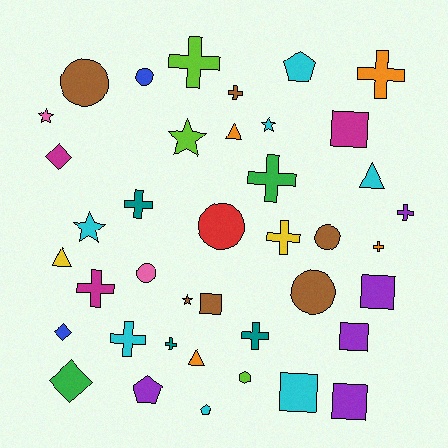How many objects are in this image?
There are 40 objects.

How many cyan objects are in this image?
There are 7 cyan objects.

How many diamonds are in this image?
There are 3 diamonds.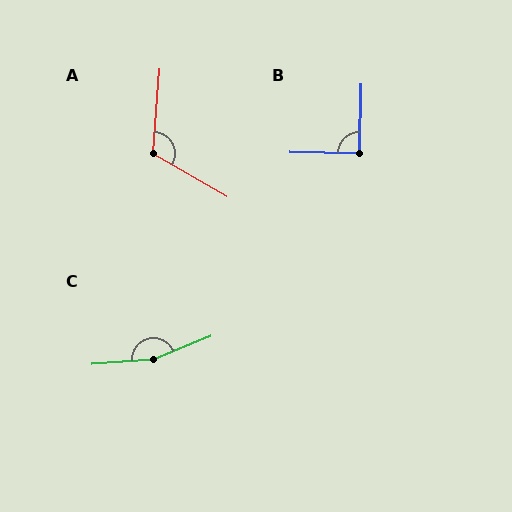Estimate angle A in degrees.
Approximately 116 degrees.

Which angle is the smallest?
B, at approximately 90 degrees.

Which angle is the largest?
C, at approximately 161 degrees.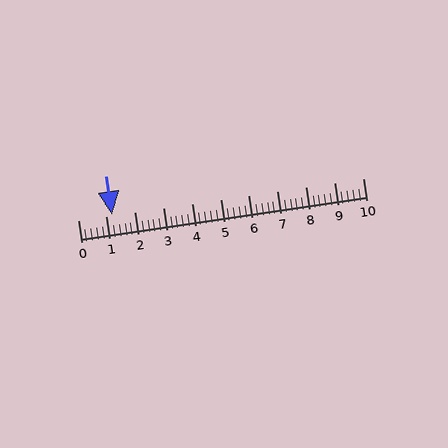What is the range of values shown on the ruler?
The ruler shows values from 0 to 10.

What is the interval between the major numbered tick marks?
The major tick marks are spaced 1 units apart.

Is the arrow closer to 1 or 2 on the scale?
The arrow is closer to 1.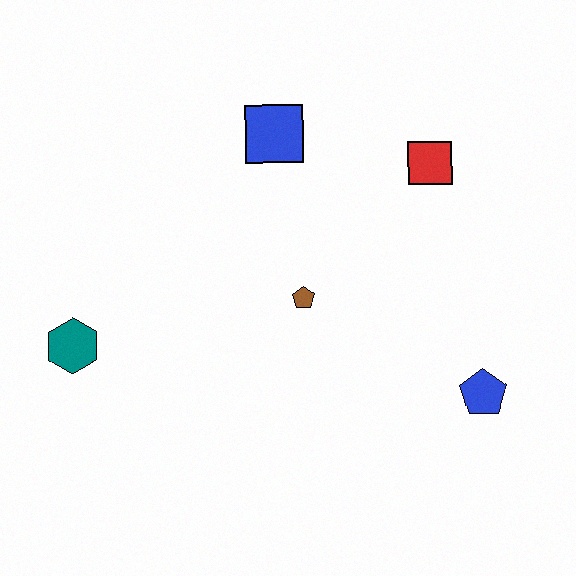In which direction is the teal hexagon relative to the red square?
The teal hexagon is to the left of the red square.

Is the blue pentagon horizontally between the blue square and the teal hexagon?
No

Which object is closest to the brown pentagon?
The blue square is closest to the brown pentagon.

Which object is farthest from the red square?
The teal hexagon is farthest from the red square.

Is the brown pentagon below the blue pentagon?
No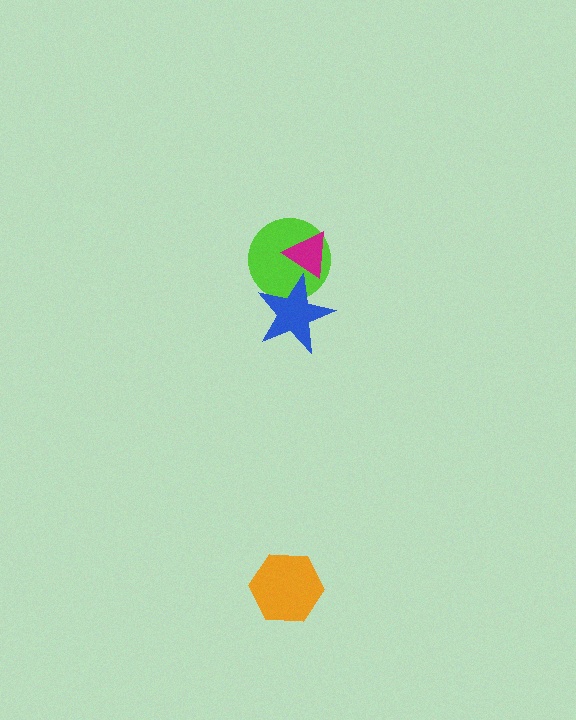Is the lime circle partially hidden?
Yes, it is partially covered by another shape.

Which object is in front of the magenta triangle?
The blue star is in front of the magenta triangle.